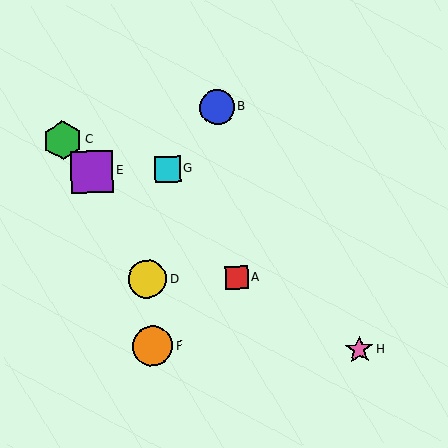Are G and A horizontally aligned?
No, G is at y≈169 and A is at y≈277.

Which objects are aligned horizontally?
Objects E, G are aligned horizontally.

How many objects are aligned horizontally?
2 objects (E, G) are aligned horizontally.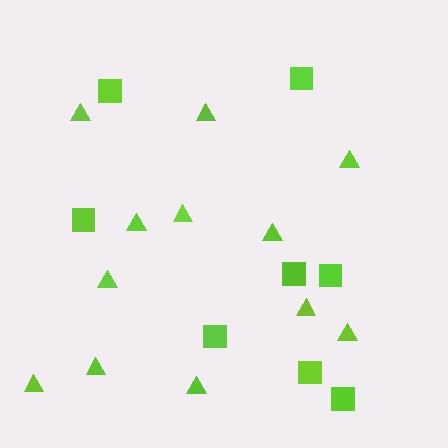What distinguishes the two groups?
There are 2 groups: one group of triangles (12) and one group of squares (8).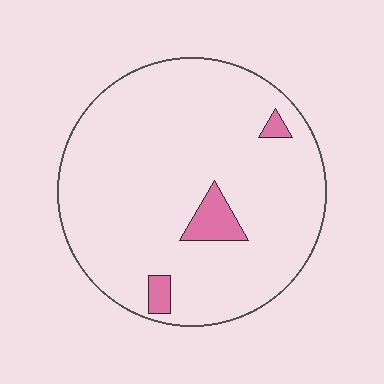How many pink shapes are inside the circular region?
3.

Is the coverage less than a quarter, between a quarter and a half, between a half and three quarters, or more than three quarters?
Less than a quarter.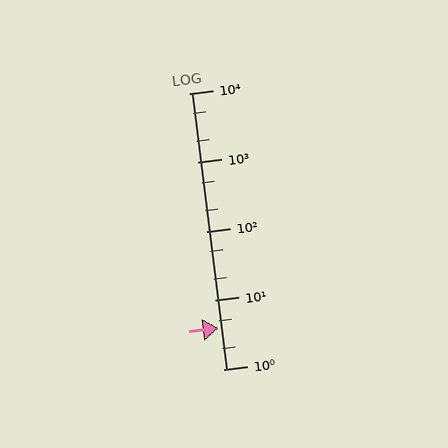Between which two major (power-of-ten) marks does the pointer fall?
The pointer is between 1 and 10.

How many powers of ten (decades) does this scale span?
The scale spans 4 decades, from 1 to 10000.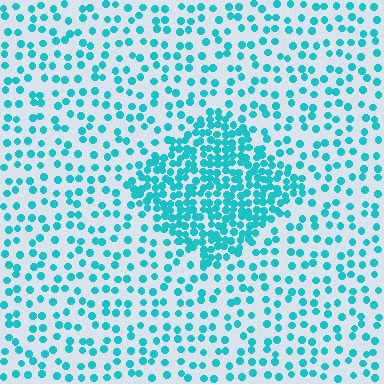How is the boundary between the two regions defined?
The boundary is defined by a change in element density (approximately 2.6x ratio). All elements are the same color, size, and shape.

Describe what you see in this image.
The image contains small cyan elements arranged at two different densities. A diamond-shaped region is visible where the elements are more densely packed than the surrounding area.